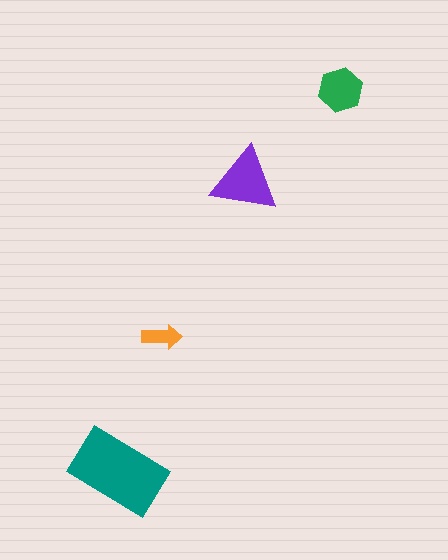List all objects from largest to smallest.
The teal rectangle, the purple triangle, the green hexagon, the orange arrow.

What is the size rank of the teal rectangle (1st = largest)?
1st.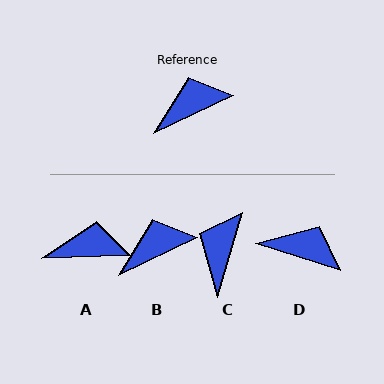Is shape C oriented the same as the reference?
No, it is off by about 47 degrees.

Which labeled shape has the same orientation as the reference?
B.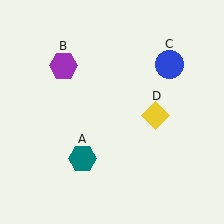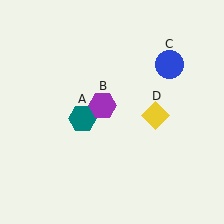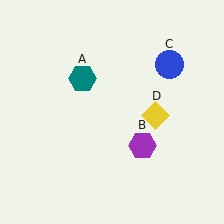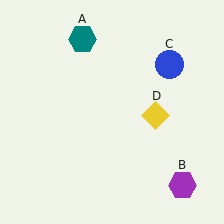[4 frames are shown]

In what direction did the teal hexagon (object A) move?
The teal hexagon (object A) moved up.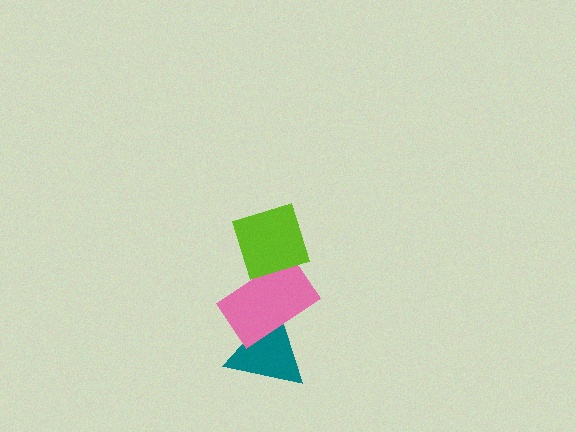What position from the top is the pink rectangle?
The pink rectangle is 2nd from the top.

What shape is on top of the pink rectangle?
The lime diamond is on top of the pink rectangle.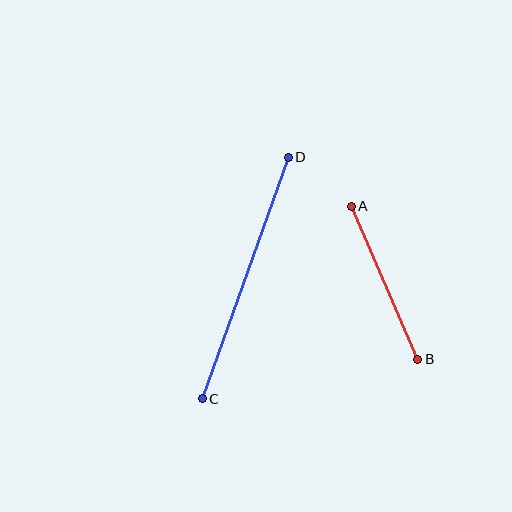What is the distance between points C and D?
The distance is approximately 257 pixels.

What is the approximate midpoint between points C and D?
The midpoint is at approximately (245, 278) pixels.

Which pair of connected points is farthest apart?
Points C and D are farthest apart.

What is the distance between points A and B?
The distance is approximately 167 pixels.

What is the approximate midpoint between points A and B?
The midpoint is at approximately (385, 283) pixels.